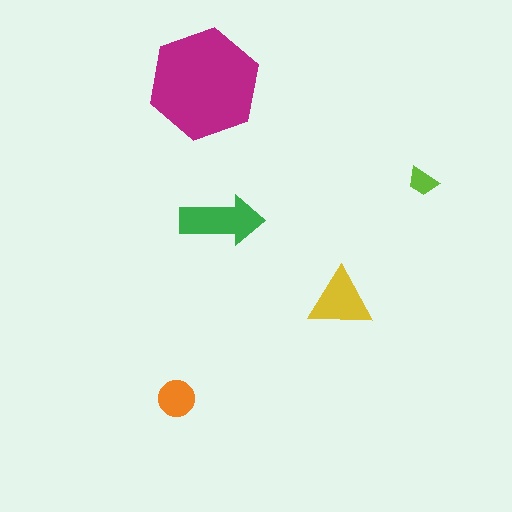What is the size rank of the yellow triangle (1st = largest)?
3rd.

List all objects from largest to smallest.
The magenta hexagon, the green arrow, the yellow triangle, the orange circle, the lime trapezoid.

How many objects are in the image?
There are 5 objects in the image.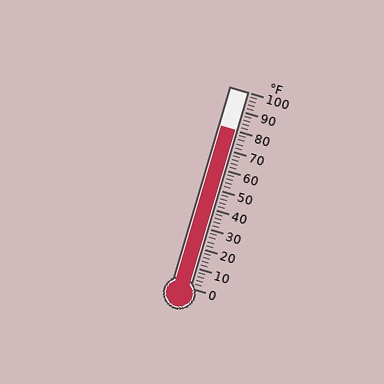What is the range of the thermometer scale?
The thermometer scale ranges from 0°F to 100°F.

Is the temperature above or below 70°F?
The temperature is above 70°F.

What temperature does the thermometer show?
The thermometer shows approximately 80°F.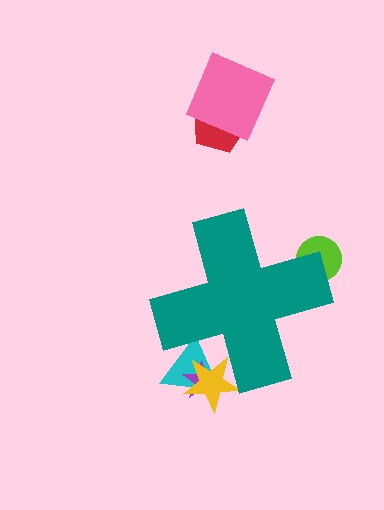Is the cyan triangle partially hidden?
Yes, the cyan triangle is partially hidden behind the teal cross.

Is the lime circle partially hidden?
Yes, the lime circle is partially hidden behind the teal cross.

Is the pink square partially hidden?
No, the pink square is fully visible.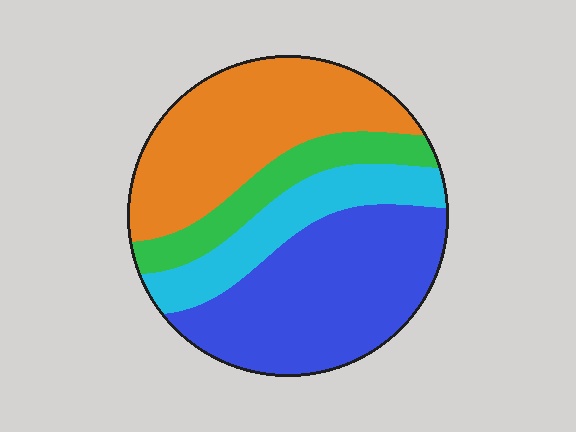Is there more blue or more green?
Blue.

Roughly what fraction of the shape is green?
Green covers around 15% of the shape.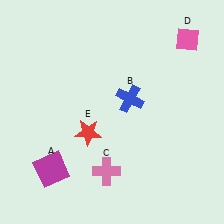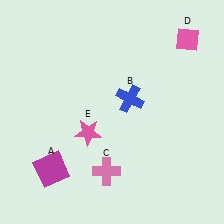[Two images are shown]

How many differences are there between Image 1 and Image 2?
There is 1 difference between the two images.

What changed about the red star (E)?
In Image 1, E is red. In Image 2, it changed to pink.